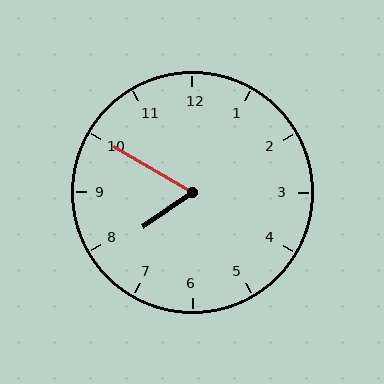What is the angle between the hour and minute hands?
Approximately 65 degrees.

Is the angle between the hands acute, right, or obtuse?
It is acute.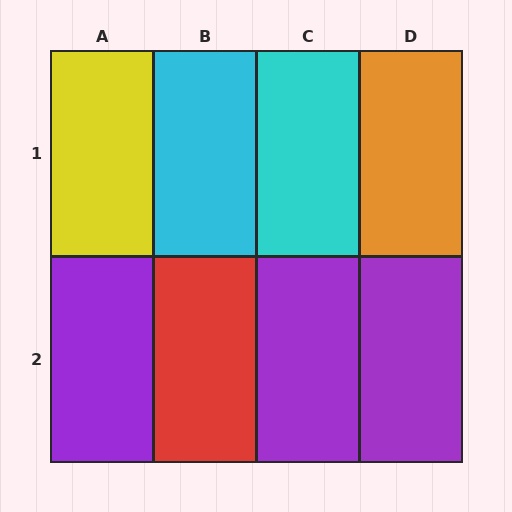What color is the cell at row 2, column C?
Purple.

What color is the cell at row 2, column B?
Red.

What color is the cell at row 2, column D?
Purple.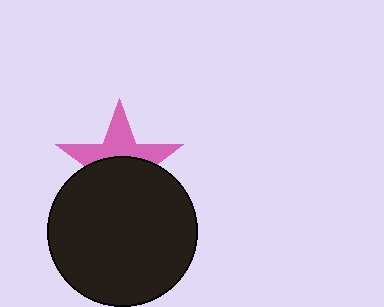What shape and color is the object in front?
The object in front is a black circle.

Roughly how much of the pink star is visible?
About half of it is visible (roughly 46%).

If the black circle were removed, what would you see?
You would see the complete pink star.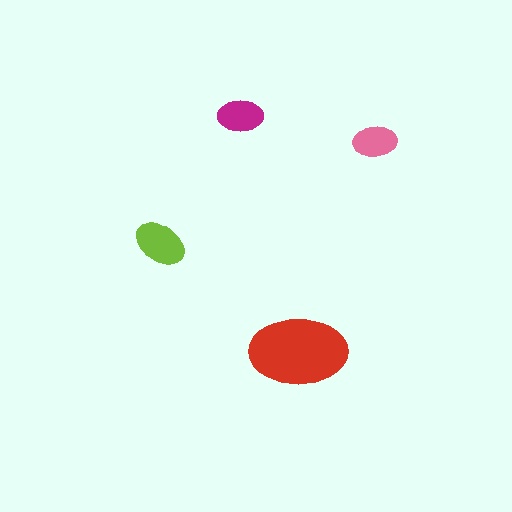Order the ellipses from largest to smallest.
the red one, the lime one, the magenta one, the pink one.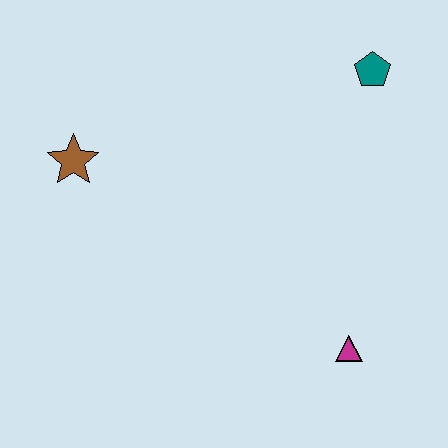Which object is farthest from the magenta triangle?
The brown star is farthest from the magenta triangle.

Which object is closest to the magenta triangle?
The teal pentagon is closest to the magenta triangle.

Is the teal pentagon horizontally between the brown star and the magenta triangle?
No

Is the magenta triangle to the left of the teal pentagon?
Yes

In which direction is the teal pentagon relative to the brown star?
The teal pentagon is to the right of the brown star.